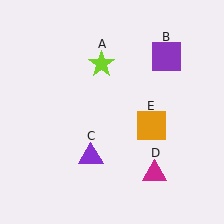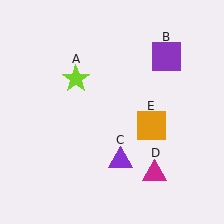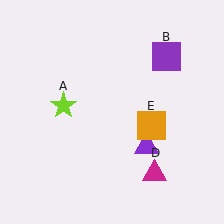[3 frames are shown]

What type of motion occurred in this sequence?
The lime star (object A), purple triangle (object C) rotated counterclockwise around the center of the scene.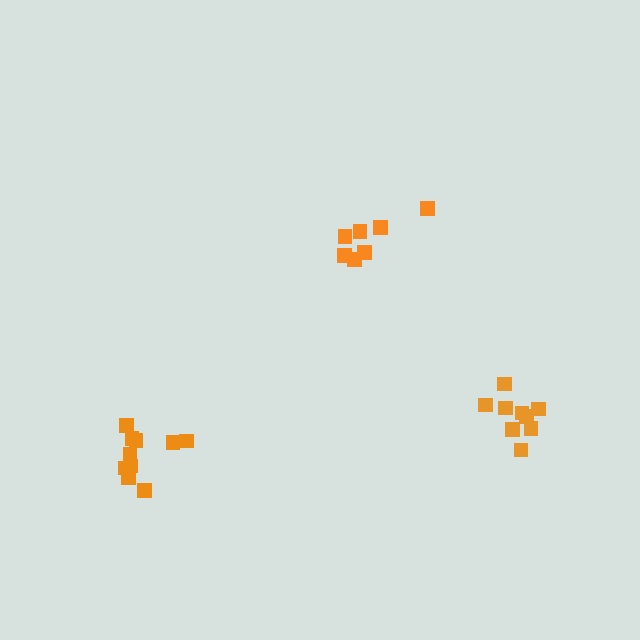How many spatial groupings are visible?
There are 3 spatial groupings.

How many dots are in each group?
Group 1: 9 dots, Group 2: 7 dots, Group 3: 10 dots (26 total).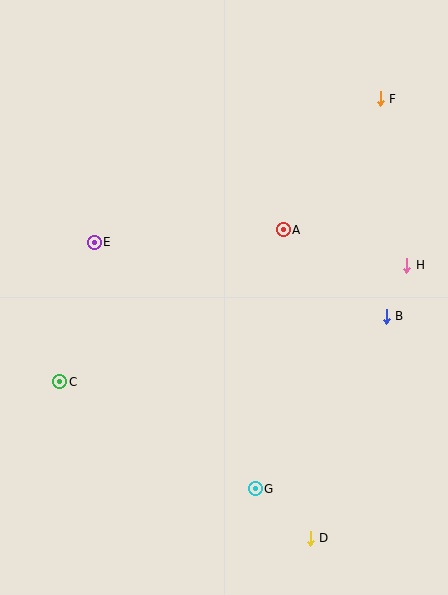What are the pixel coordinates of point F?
Point F is at (380, 99).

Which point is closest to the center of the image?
Point A at (283, 230) is closest to the center.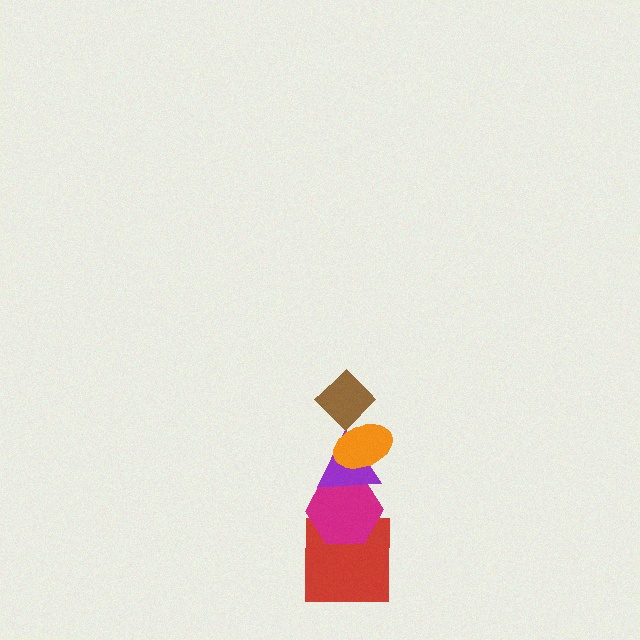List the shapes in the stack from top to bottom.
From top to bottom: the brown diamond, the orange ellipse, the purple triangle, the magenta hexagon, the red square.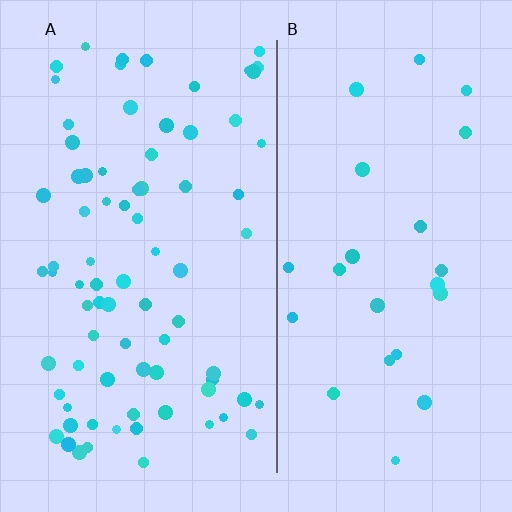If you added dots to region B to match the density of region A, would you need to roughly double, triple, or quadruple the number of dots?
Approximately triple.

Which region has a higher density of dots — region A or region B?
A (the left).